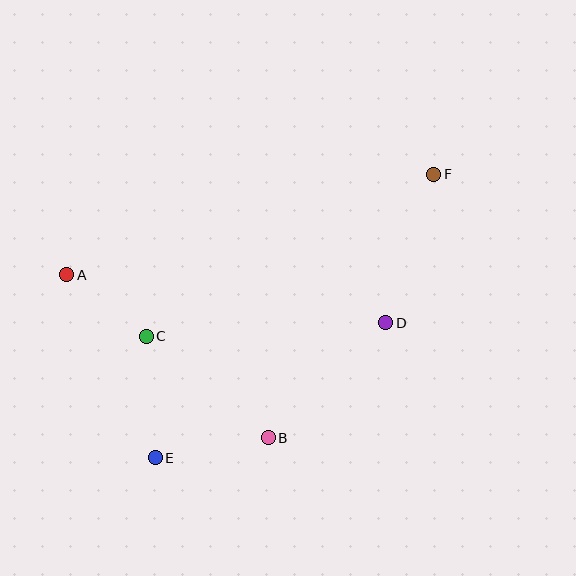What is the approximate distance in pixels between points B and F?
The distance between B and F is approximately 311 pixels.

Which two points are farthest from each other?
Points E and F are farthest from each other.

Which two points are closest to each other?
Points A and C are closest to each other.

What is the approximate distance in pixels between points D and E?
The distance between D and E is approximately 267 pixels.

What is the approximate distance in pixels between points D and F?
The distance between D and F is approximately 156 pixels.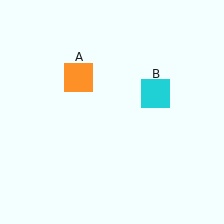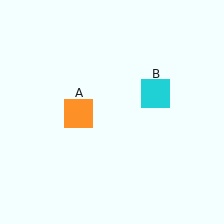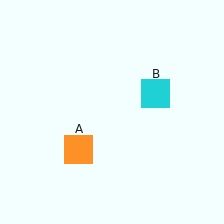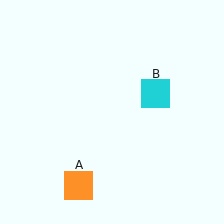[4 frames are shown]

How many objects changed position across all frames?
1 object changed position: orange square (object A).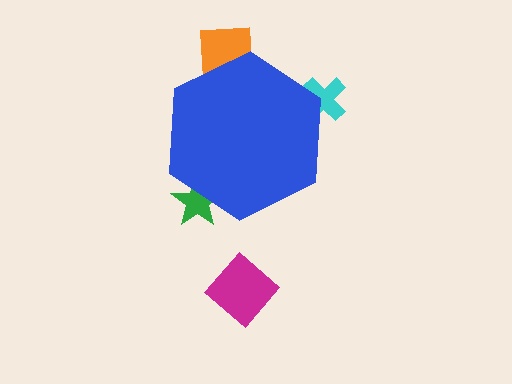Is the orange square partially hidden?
Yes, the orange square is partially hidden behind the blue hexagon.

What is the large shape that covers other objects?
A blue hexagon.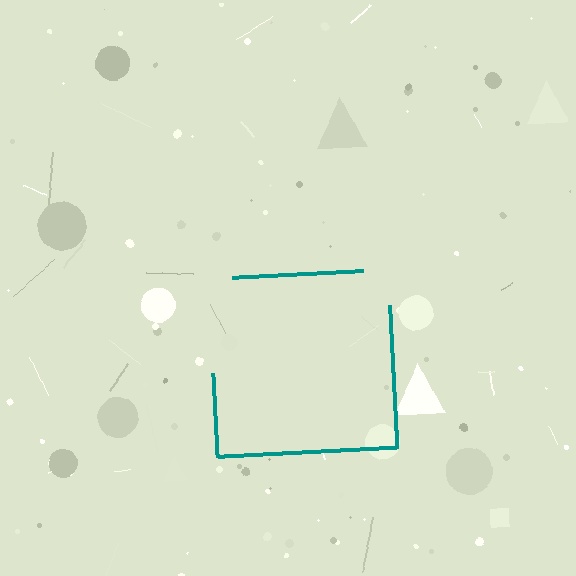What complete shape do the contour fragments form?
The contour fragments form a square.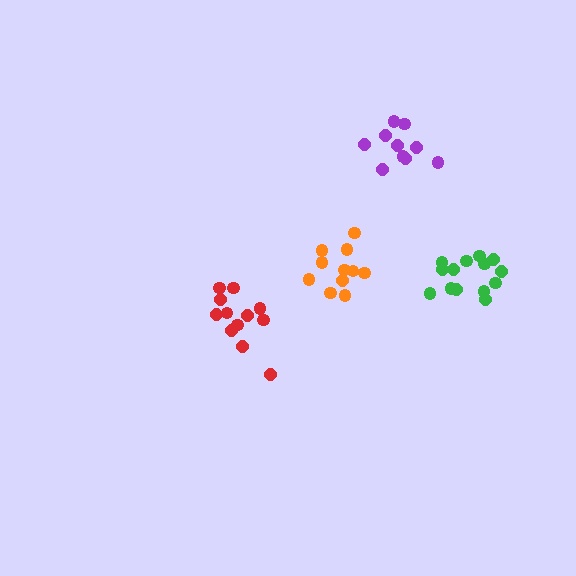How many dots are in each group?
Group 1: 12 dots, Group 2: 11 dots, Group 3: 10 dots, Group 4: 14 dots (47 total).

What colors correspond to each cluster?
The clusters are colored: red, orange, purple, green.